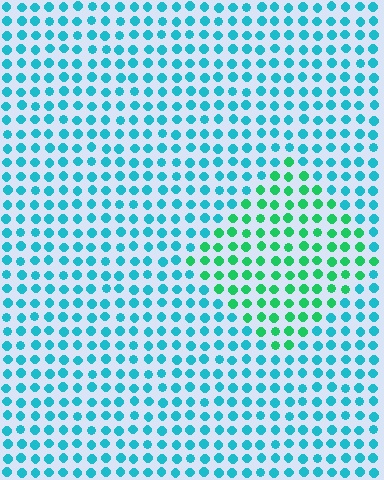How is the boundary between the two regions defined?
The boundary is defined purely by a slight shift in hue (about 42 degrees). Spacing, size, and orientation are identical on both sides.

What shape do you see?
I see a diamond.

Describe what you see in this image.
The image is filled with small cyan elements in a uniform arrangement. A diamond-shaped region is visible where the elements are tinted to a slightly different hue, forming a subtle color boundary.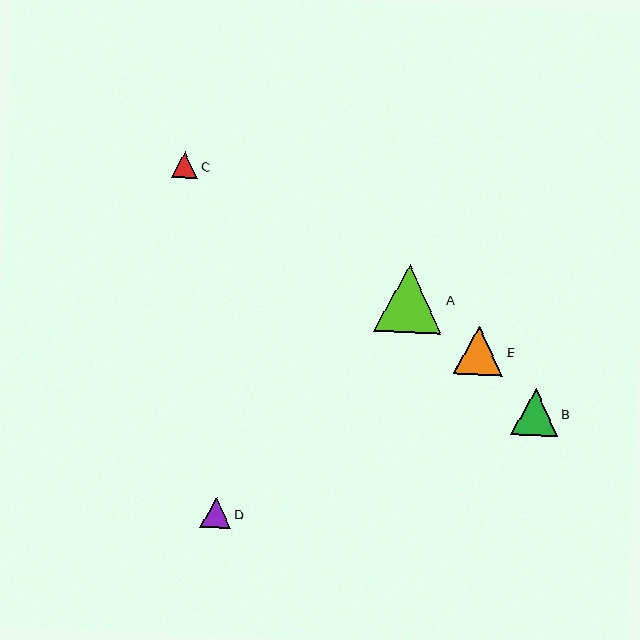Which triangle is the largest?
Triangle A is the largest with a size of approximately 69 pixels.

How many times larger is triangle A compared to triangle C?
Triangle A is approximately 2.6 times the size of triangle C.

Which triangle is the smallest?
Triangle C is the smallest with a size of approximately 27 pixels.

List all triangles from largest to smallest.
From largest to smallest: A, E, B, D, C.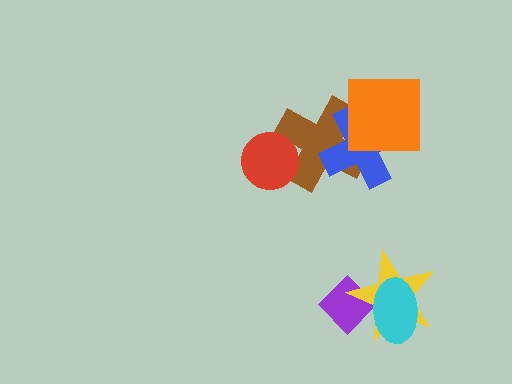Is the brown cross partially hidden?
Yes, it is partially covered by another shape.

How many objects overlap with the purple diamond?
2 objects overlap with the purple diamond.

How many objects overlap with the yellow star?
2 objects overlap with the yellow star.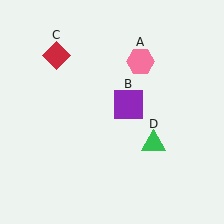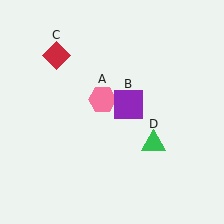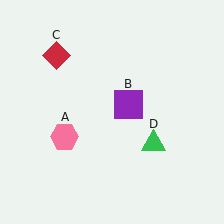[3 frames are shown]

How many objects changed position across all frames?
1 object changed position: pink hexagon (object A).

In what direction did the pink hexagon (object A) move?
The pink hexagon (object A) moved down and to the left.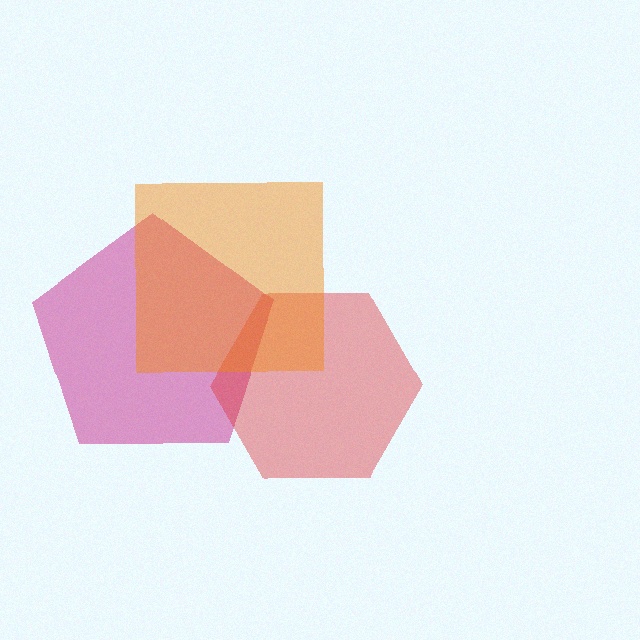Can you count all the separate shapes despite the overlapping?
Yes, there are 3 separate shapes.